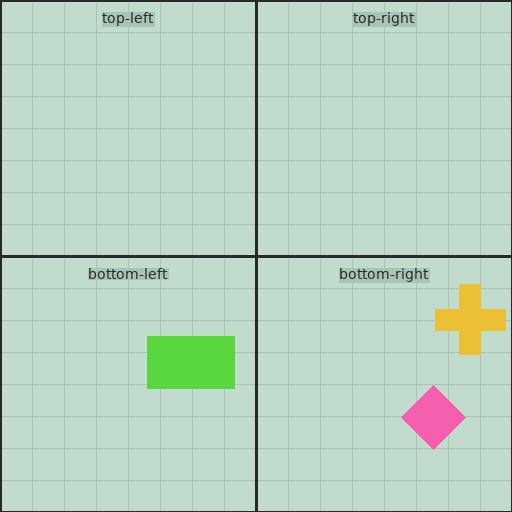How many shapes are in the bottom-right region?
2.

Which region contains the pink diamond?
The bottom-right region.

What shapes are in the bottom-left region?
The lime rectangle.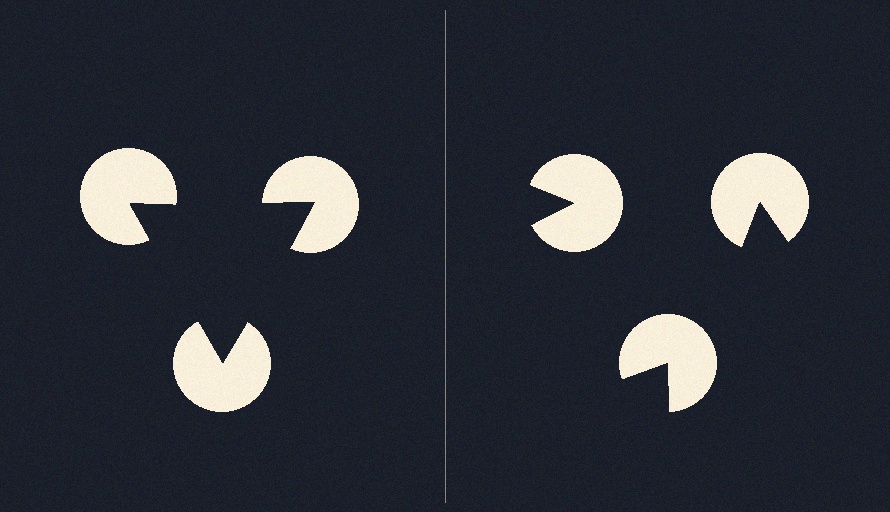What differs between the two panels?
The pac-man discs are positioned identically on both sides; only the wedge orientations differ. On the left they align to a triangle; on the right they are misaligned.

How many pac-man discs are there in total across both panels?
6 — 3 on each side.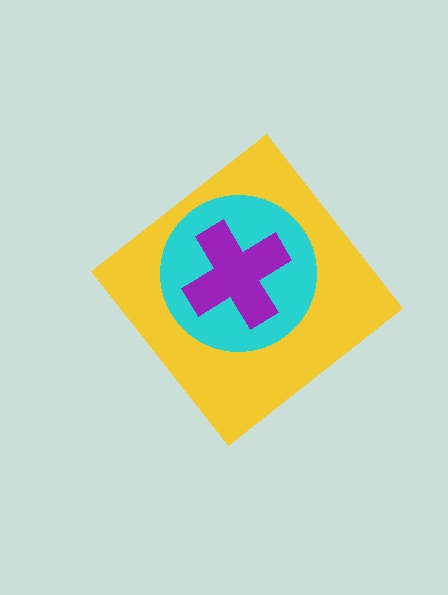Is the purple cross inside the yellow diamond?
Yes.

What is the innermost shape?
The purple cross.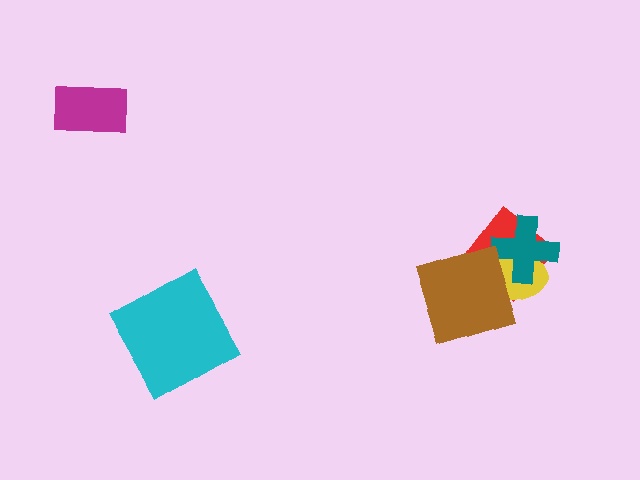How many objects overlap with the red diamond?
3 objects overlap with the red diamond.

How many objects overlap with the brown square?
2 objects overlap with the brown square.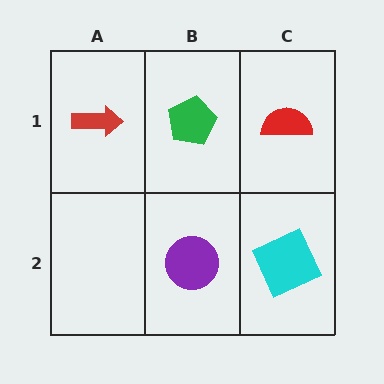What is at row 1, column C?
A red semicircle.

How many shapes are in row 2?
2 shapes.